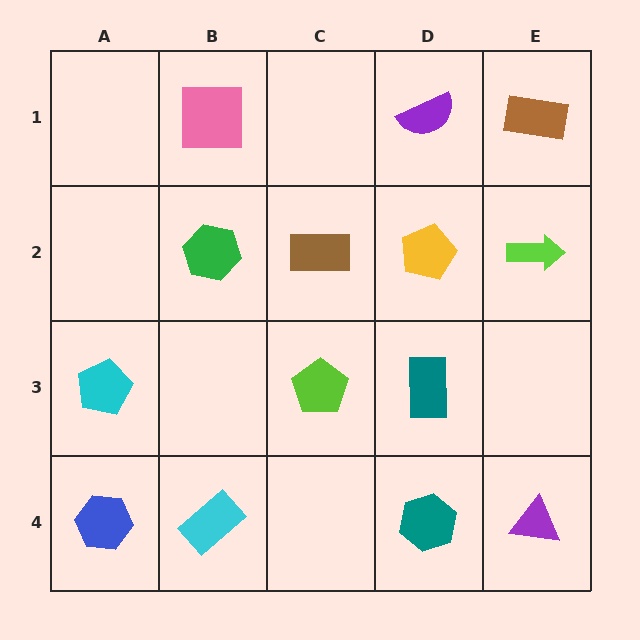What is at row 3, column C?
A lime pentagon.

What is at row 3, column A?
A cyan pentagon.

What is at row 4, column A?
A blue hexagon.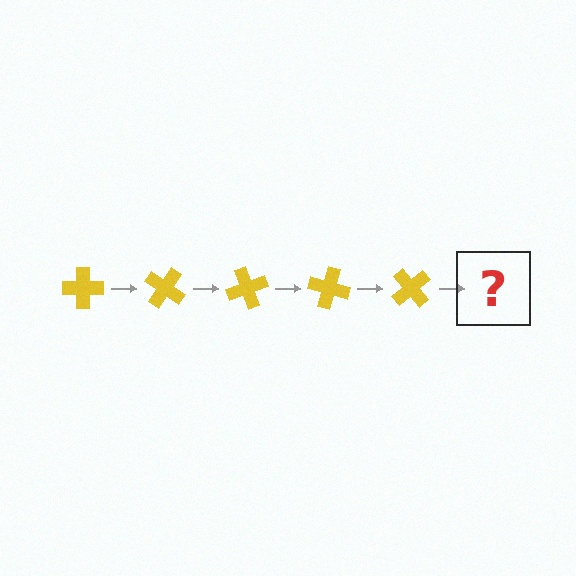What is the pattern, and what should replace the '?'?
The pattern is that the cross rotates 35 degrees each step. The '?' should be a yellow cross rotated 175 degrees.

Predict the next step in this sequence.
The next step is a yellow cross rotated 175 degrees.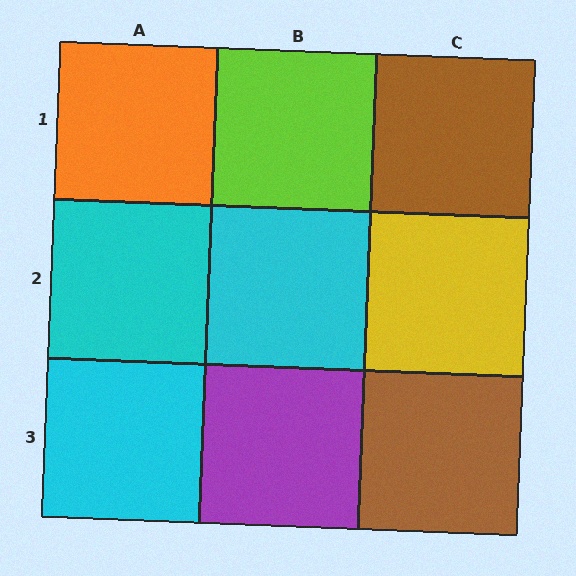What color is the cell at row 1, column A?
Orange.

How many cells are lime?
1 cell is lime.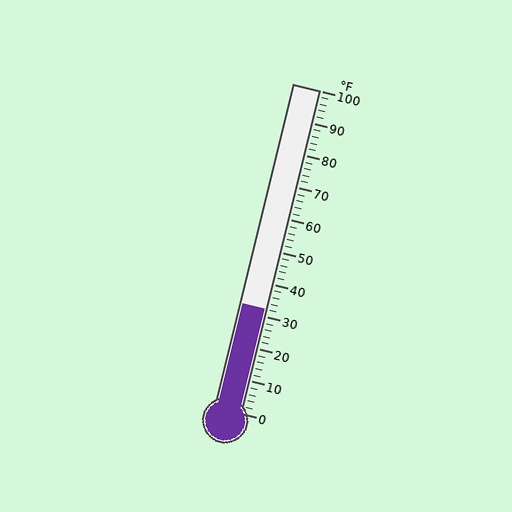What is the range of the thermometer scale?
The thermometer scale ranges from 0°F to 100°F.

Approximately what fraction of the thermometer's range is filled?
The thermometer is filled to approximately 30% of its range.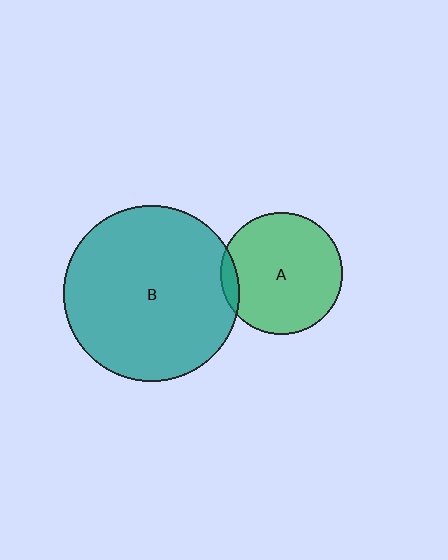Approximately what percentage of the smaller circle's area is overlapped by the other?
Approximately 5%.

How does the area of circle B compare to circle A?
Approximately 2.1 times.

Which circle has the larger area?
Circle B (teal).